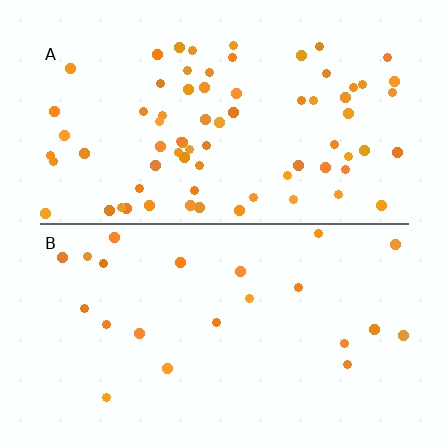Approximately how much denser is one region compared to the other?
Approximately 3.3× — region A over region B.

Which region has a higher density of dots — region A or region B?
A (the top).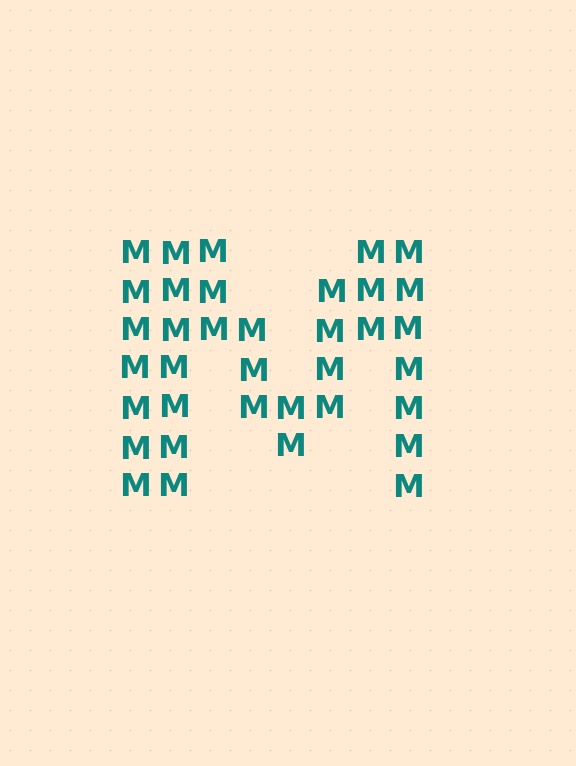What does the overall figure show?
The overall figure shows the letter M.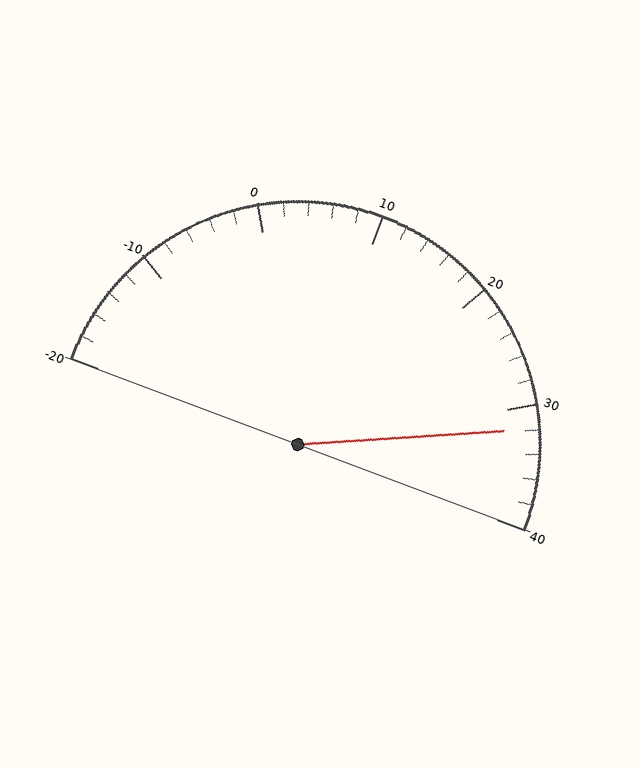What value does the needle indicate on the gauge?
The needle indicates approximately 32.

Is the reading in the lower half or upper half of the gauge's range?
The reading is in the upper half of the range (-20 to 40).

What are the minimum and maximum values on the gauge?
The gauge ranges from -20 to 40.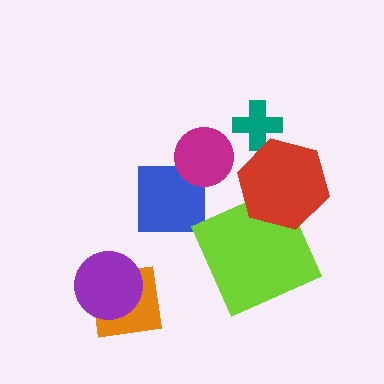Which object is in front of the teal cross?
The red hexagon is in front of the teal cross.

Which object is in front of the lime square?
The red hexagon is in front of the lime square.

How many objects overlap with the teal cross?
1 object overlaps with the teal cross.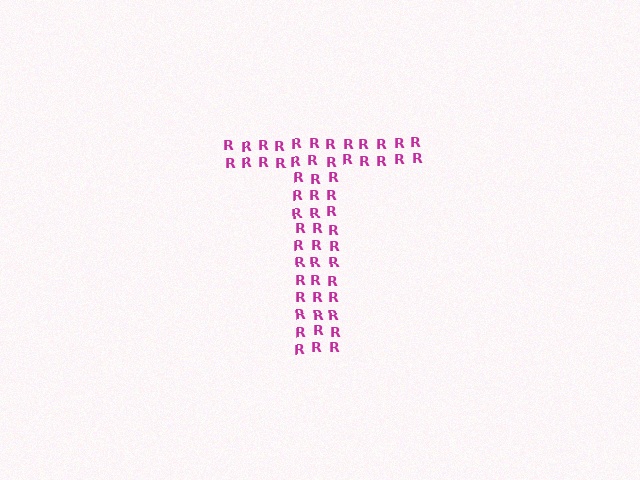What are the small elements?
The small elements are letter R's.